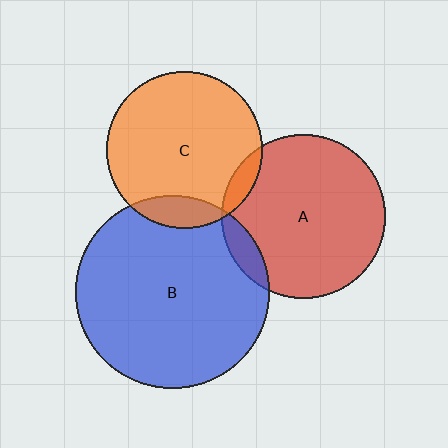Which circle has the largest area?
Circle B (blue).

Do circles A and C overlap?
Yes.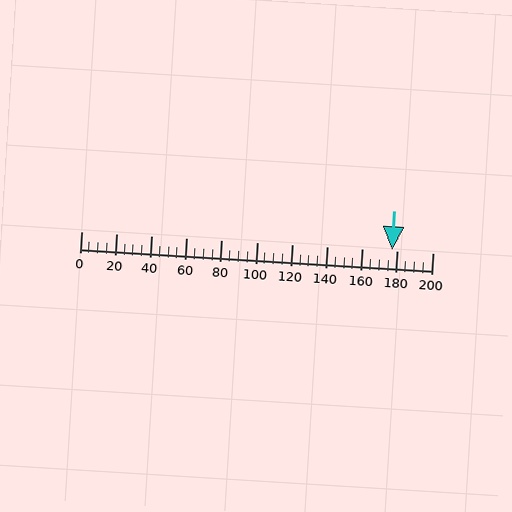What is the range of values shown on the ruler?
The ruler shows values from 0 to 200.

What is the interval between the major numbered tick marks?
The major tick marks are spaced 20 units apart.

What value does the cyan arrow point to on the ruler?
The cyan arrow points to approximately 177.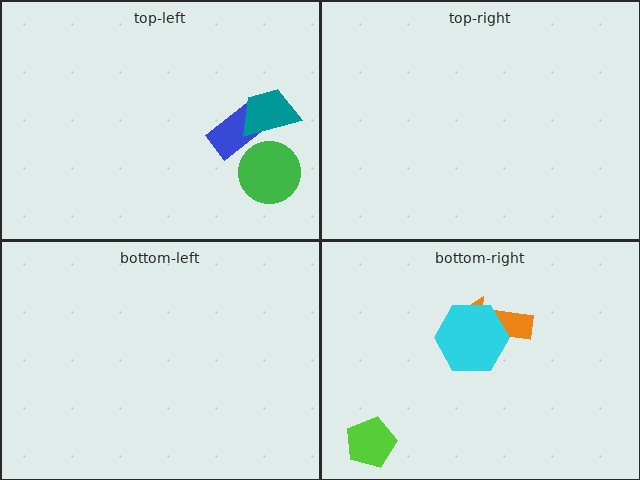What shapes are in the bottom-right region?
The orange arrow, the lime pentagon, the cyan hexagon.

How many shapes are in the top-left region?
3.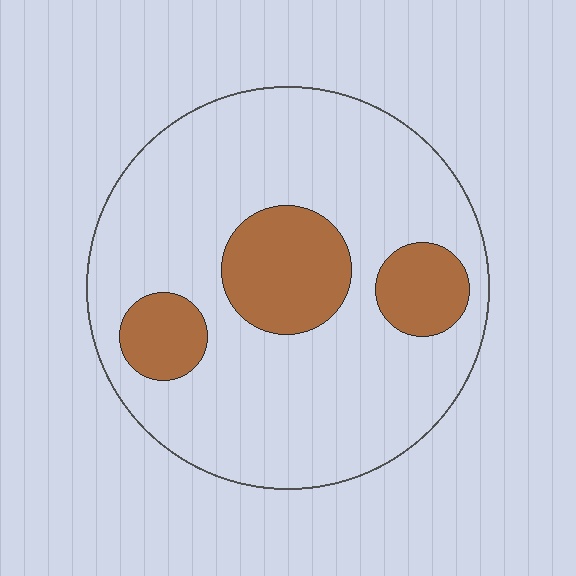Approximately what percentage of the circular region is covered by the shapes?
Approximately 20%.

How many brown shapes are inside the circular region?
3.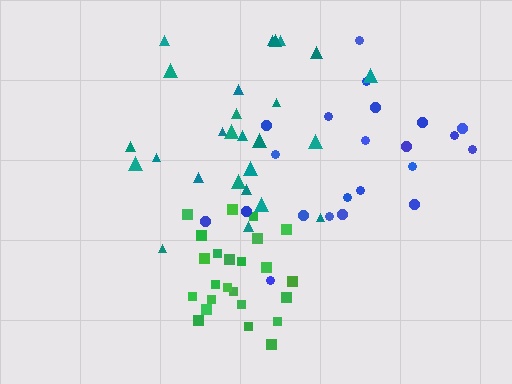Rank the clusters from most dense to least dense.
green, teal, blue.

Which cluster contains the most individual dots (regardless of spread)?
Teal (26).